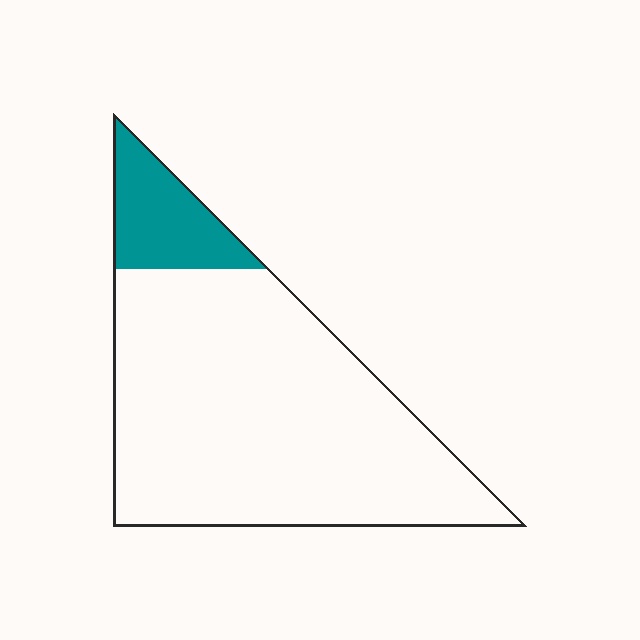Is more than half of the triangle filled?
No.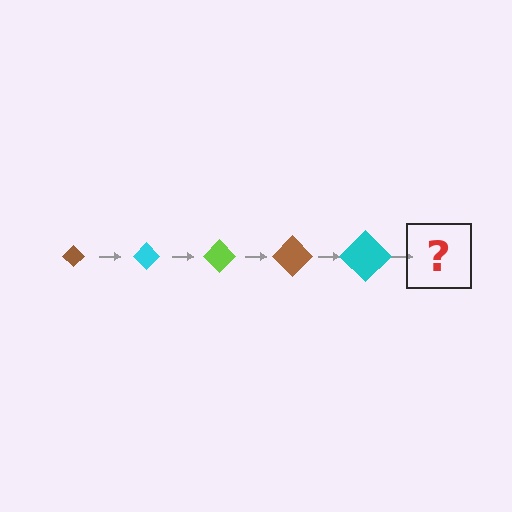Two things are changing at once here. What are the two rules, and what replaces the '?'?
The two rules are that the diamond grows larger each step and the color cycles through brown, cyan, and lime. The '?' should be a lime diamond, larger than the previous one.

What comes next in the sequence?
The next element should be a lime diamond, larger than the previous one.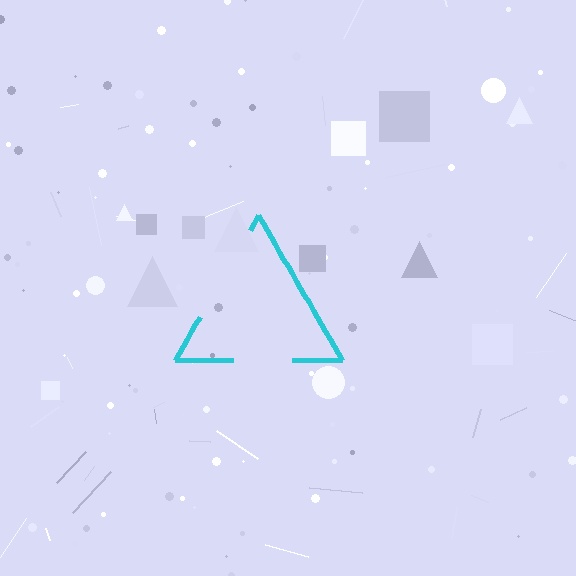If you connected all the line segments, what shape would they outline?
They would outline a triangle.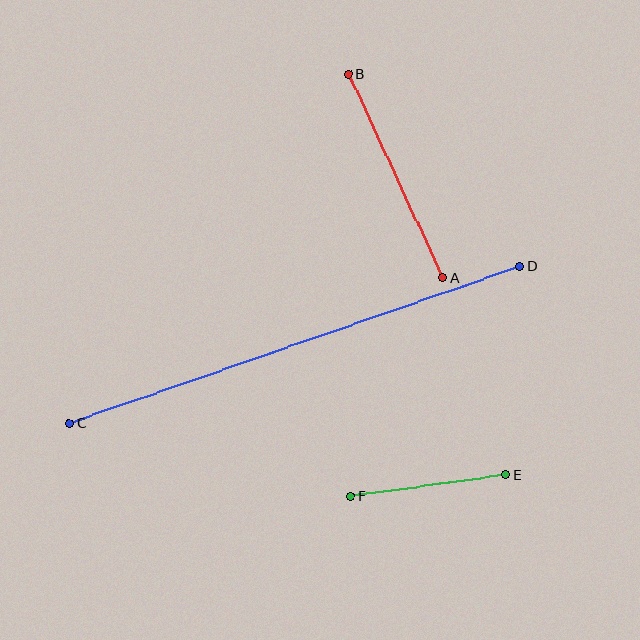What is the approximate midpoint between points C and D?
The midpoint is at approximately (295, 345) pixels.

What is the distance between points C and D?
The distance is approximately 477 pixels.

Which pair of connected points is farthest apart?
Points C and D are farthest apart.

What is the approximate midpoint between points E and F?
The midpoint is at approximately (428, 486) pixels.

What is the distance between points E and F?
The distance is approximately 157 pixels.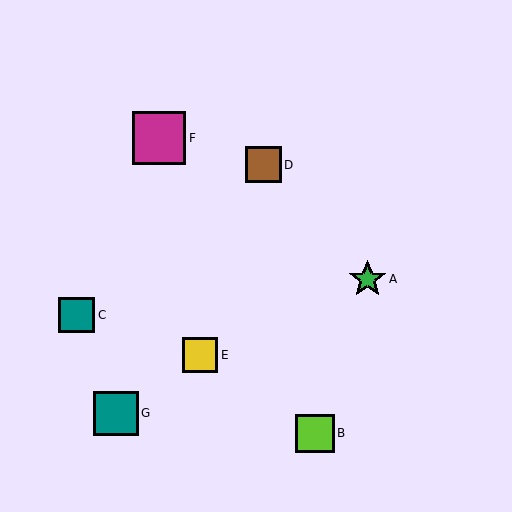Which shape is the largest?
The magenta square (labeled F) is the largest.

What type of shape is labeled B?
Shape B is a lime square.